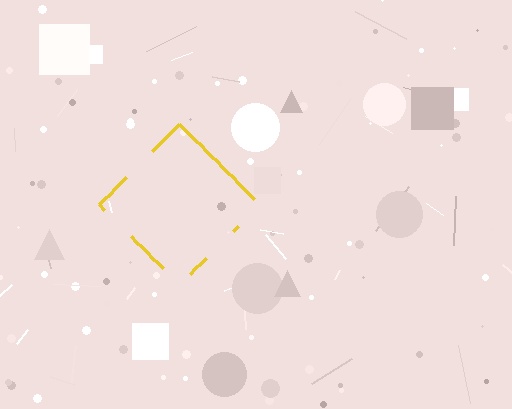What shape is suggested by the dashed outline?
The dashed outline suggests a diamond.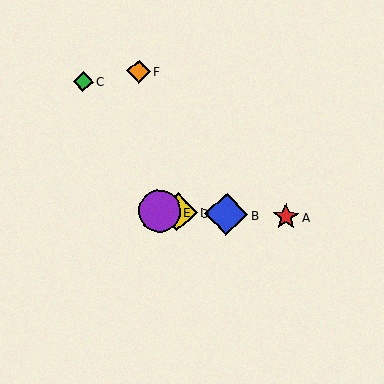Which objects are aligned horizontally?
Objects A, B, D, E are aligned horizontally.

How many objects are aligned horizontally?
4 objects (A, B, D, E) are aligned horizontally.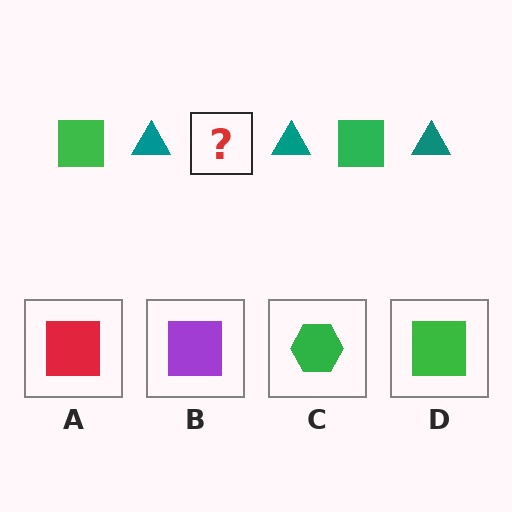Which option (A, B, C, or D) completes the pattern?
D.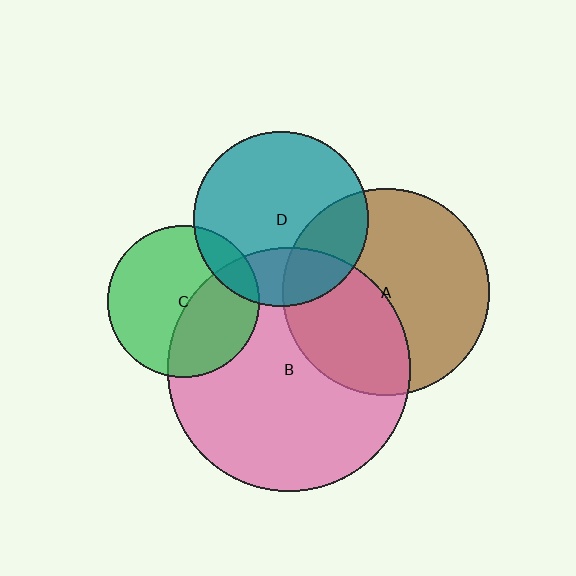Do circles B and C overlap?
Yes.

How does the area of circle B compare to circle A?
Approximately 1.4 times.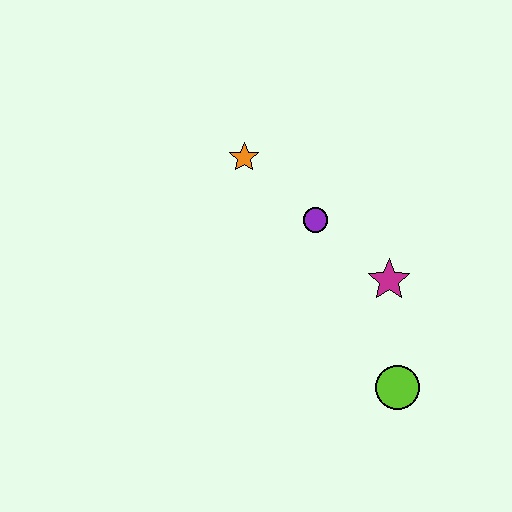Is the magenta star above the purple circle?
No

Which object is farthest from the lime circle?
The orange star is farthest from the lime circle.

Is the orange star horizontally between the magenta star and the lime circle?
No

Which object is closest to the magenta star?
The purple circle is closest to the magenta star.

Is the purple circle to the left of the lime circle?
Yes